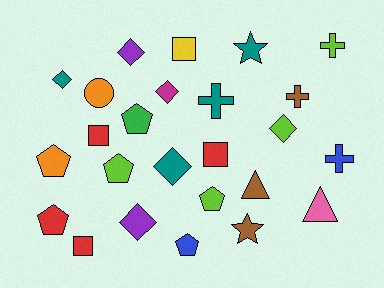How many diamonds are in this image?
There are 6 diamonds.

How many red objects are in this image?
There are 4 red objects.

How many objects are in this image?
There are 25 objects.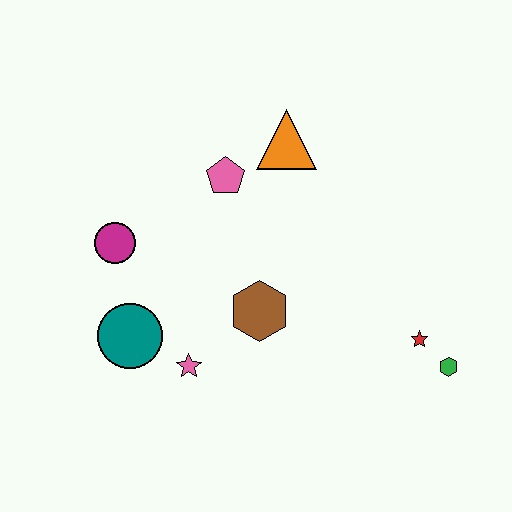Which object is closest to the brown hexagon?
The pink star is closest to the brown hexagon.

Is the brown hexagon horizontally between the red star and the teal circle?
Yes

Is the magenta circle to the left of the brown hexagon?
Yes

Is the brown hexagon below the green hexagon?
No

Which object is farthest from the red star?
The magenta circle is farthest from the red star.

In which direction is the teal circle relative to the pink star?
The teal circle is to the left of the pink star.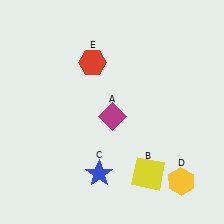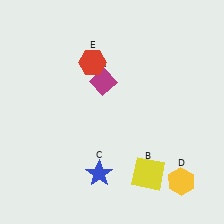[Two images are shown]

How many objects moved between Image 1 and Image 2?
1 object moved between the two images.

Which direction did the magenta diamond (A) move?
The magenta diamond (A) moved up.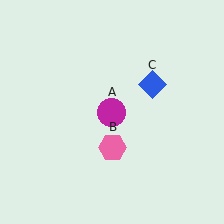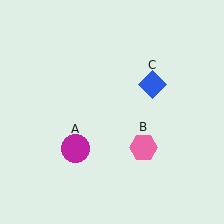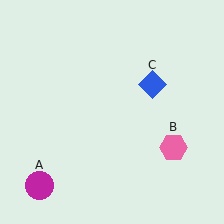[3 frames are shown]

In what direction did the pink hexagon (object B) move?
The pink hexagon (object B) moved right.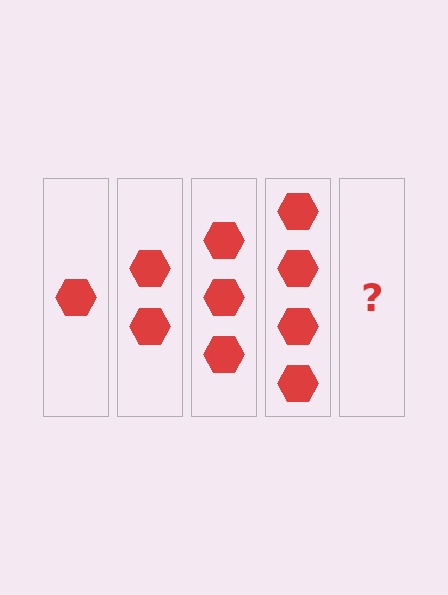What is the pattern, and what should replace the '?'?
The pattern is that each step adds one more hexagon. The '?' should be 5 hexagons.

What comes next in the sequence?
The next element should be 5 hexagons.